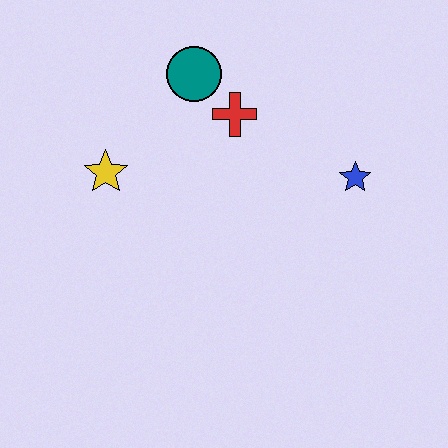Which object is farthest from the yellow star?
The blue star is farthest from the yellow star.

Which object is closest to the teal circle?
The red cross is closest to the teal circle.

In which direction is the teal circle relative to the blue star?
The teal circle is to the left of the blue star.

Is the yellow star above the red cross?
No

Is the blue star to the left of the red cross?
No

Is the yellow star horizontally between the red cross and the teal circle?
No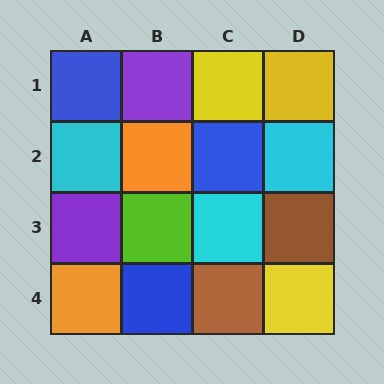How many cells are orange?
2 cells are orange.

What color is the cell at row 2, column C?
Blue.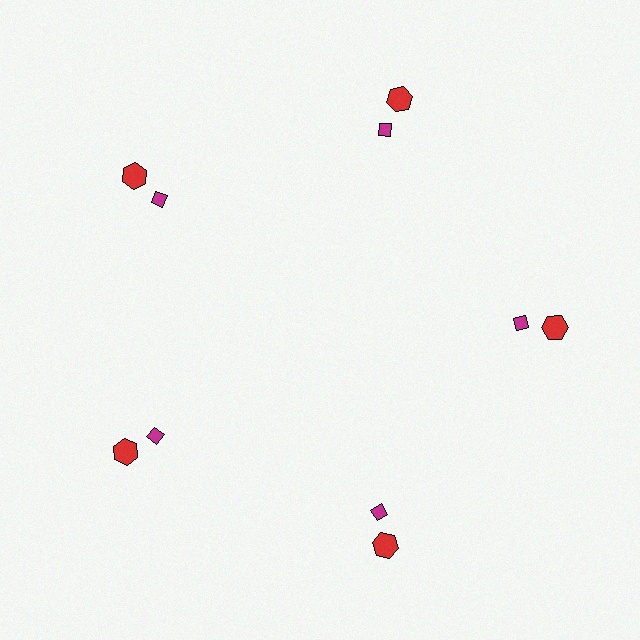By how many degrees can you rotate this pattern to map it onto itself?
The pattern maps onto itself every 72 degrees of rotation.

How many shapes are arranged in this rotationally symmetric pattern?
There are 10 shapes, arranged in 5 groups of 2.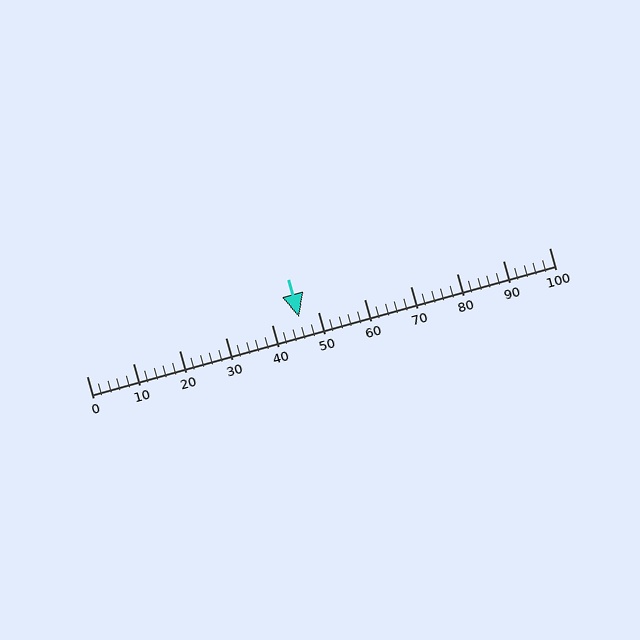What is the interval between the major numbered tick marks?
The major tick marks are spaced 10 units apart.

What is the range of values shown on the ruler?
The ruler shows values from 0 to 100.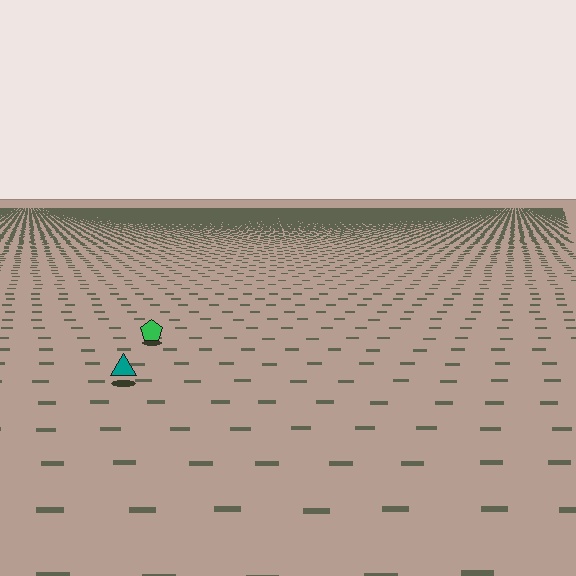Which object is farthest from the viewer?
The green pentagon is farthest from the viewer. It appears smaller and the ground texture around it is denser.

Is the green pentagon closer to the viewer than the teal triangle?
No. The teal triangle is closer — you can tell from the texture gradient: the ground texture is coarser near it.